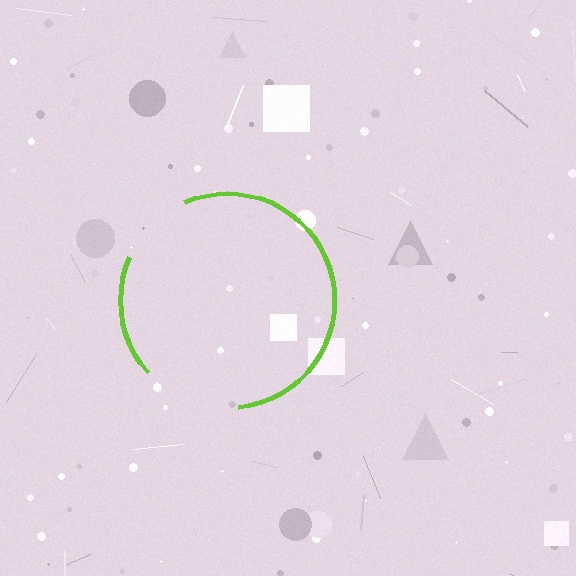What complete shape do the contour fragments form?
The contour fragments form a circle.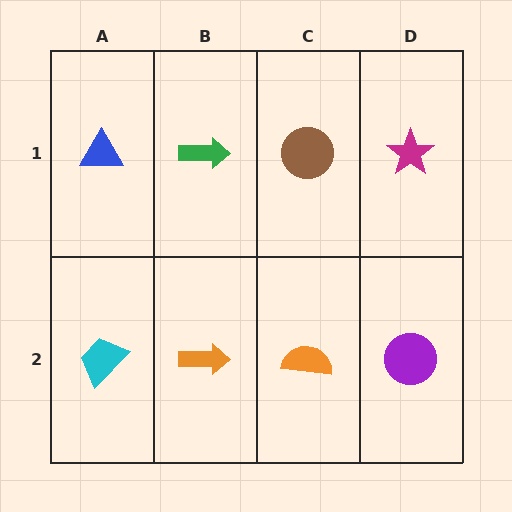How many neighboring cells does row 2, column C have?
3.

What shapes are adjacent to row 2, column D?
A magenta star (row 1, column D), an orange semicircle (row 2, column C).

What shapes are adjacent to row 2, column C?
A brown circle (row 1, column C), an orange arrow (row 2, column B), a purple circle (row 2, column D).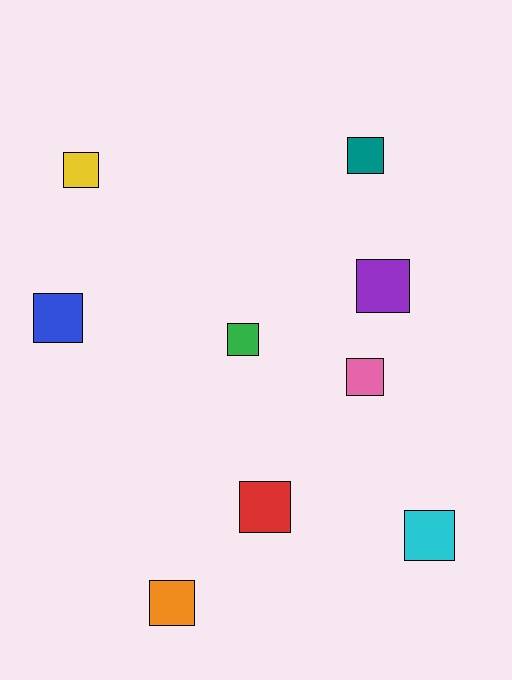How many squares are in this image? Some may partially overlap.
There are 9 squares.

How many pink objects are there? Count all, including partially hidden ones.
There is 1 pink object.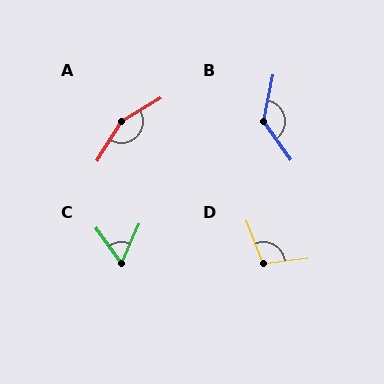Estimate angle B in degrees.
Approximately 133 degrees.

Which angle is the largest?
A, at approximately 153 degrees.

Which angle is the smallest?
C, at approximately 59 degrees.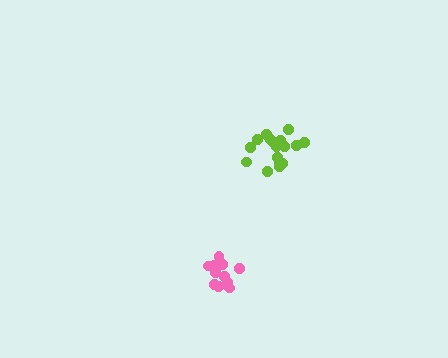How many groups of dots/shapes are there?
There are 2 groups.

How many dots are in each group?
Group 1: 17 dots, Group 2: 14 dots (31 total).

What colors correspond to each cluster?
The clusters are colored: lime, pink.